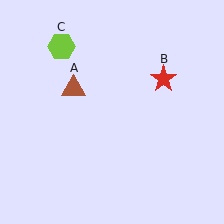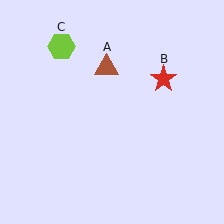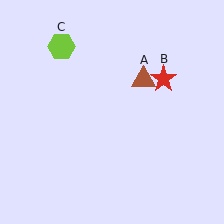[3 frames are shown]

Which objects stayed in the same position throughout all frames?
Red star (object B) and lime hexagon (object C) remained stationary.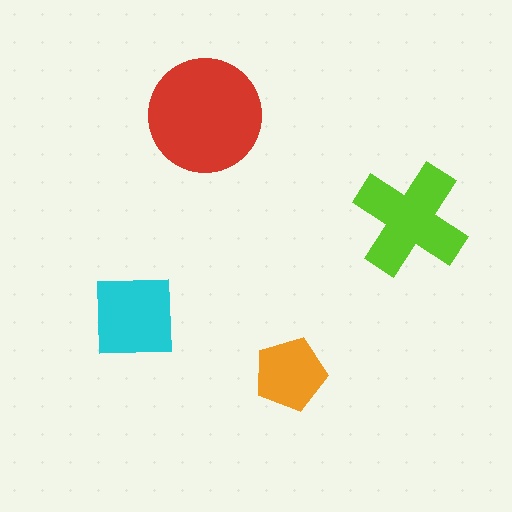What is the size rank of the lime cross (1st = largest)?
2nd.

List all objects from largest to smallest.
The red circle, the lime cross, the cyan square, the orange pentagon.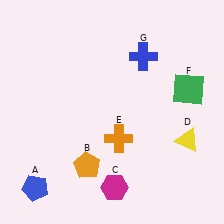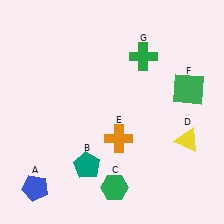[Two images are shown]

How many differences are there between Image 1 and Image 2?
There are 3 differences between the two images.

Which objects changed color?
B changed from orange to teal. C changed from magenta to green. G changed from blue to green.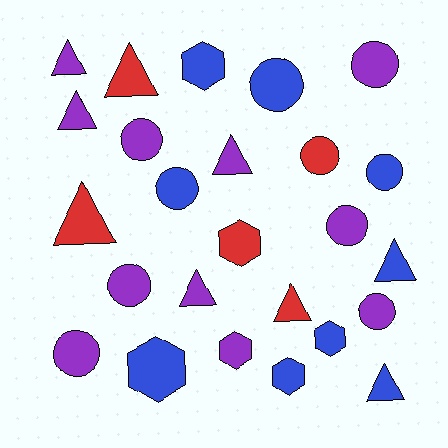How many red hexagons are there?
There is 1 red hexagon.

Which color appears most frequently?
Purple, with 11 objects.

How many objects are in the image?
There are 25 objects.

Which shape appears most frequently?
Circle, with 10 objects.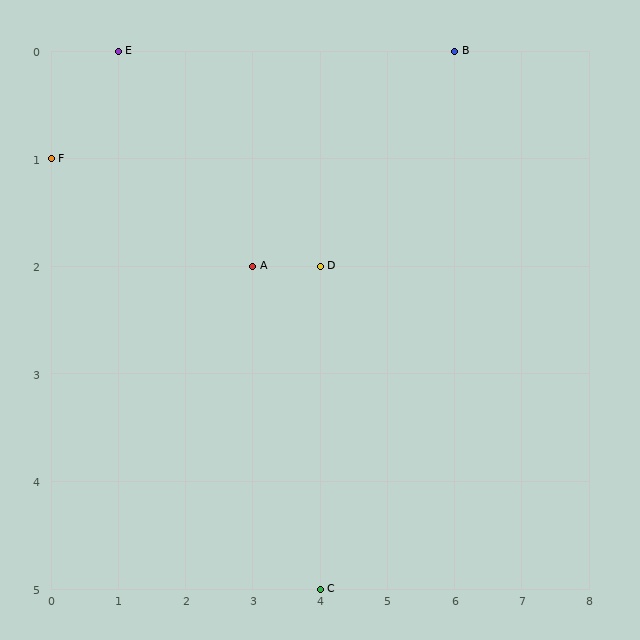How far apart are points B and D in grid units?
Points B and D are 2 columns and 2 rows apart (about 2.8 grid units diagonally).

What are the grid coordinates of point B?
Point B is at grid coordinates (6, 0).